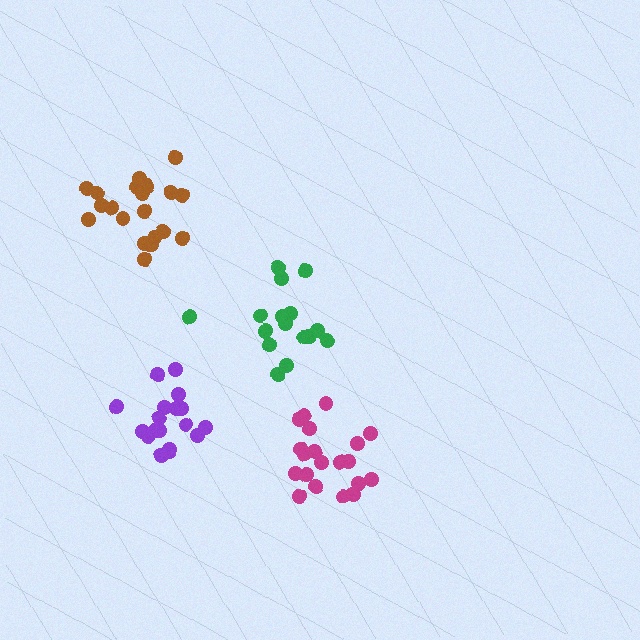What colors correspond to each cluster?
The clusters are colored: purple, brown, green, magenta.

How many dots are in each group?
Group 1: 18 dots, Group 2: 21 dots, Group 3: 16 dots, Group 4: 20 dots (75 total).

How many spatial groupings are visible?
There are 4 spatial groupings.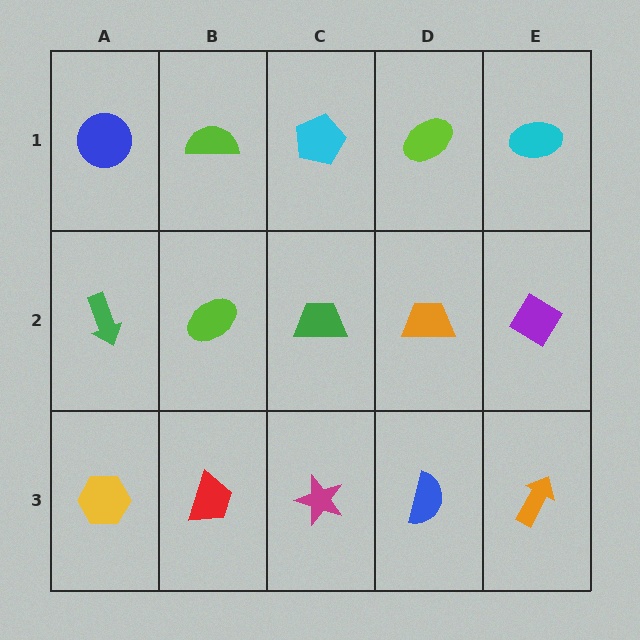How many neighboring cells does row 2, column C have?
4.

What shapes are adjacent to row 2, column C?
A cyan pentagon (row 1, column C), a magenta star (row 3, column C), a lime ellipse (row 2, column B), an orange trapezoid (row 2, column D).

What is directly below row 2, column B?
A red trapezoid.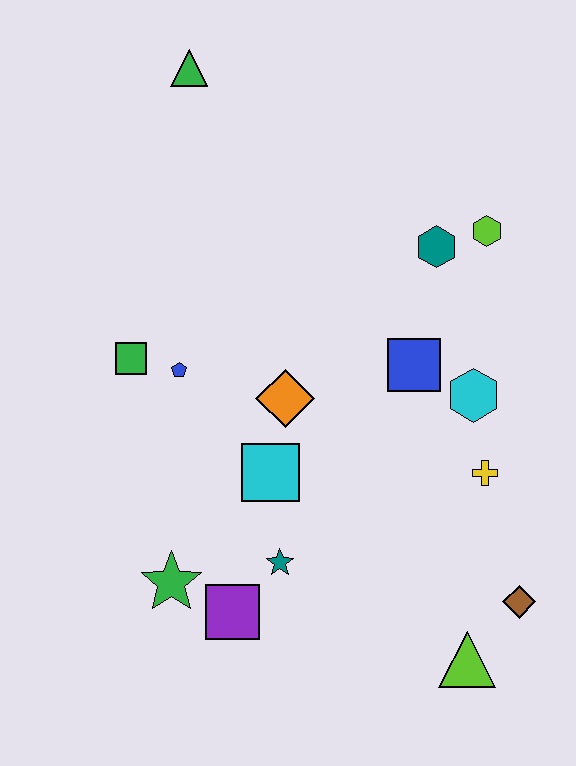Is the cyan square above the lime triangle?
Yes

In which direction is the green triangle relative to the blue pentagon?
The green triangle is above the blue pentagon.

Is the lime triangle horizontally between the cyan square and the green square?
No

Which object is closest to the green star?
The purple square is closest to the green star.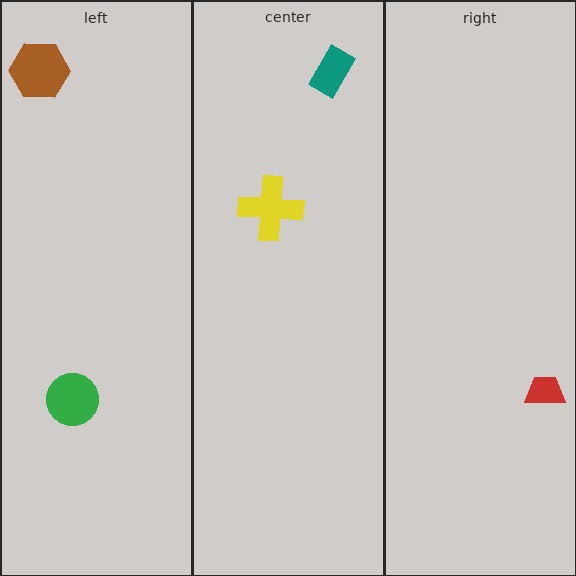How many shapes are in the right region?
1.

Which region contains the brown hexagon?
The left region.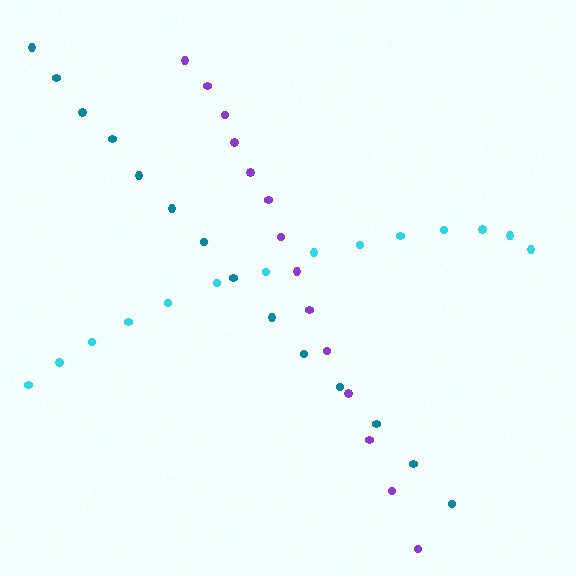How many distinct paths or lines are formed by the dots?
There are 3 distinct paths.